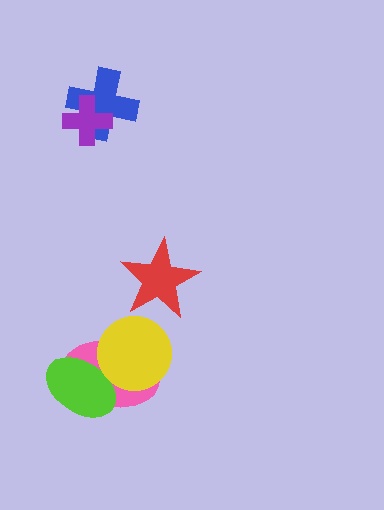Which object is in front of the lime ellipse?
The yellow circle is in front of the lime ellipse.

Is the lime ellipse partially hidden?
Yes, it is partially covered by another shape.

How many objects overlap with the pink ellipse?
2 objects overlap with the pink ellipse.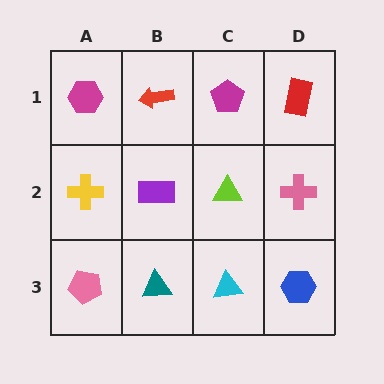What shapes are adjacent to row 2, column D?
A red rectangle (row 1, column D), a blue hexagon (row 3, column D), a lime triangle (row 2, column C).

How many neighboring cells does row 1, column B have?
3.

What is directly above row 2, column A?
A magenta hexagon.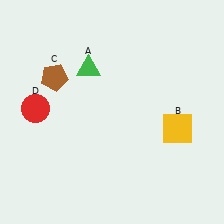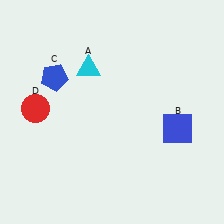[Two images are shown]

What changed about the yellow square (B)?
In Image 1, B is yellow. In Image 2, it changed to blue.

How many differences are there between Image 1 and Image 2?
There are 3 differences between the two images.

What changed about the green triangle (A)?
In Image 1, A is green. In Image 2, it changed to cyan.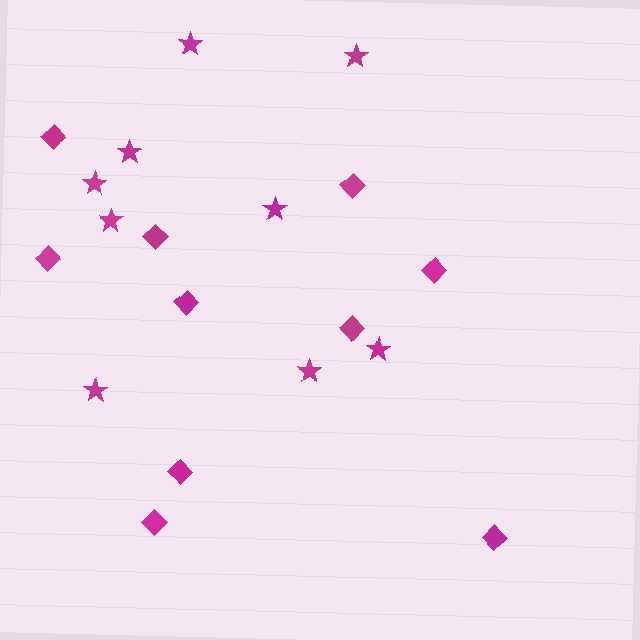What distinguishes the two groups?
There are 2 groups: one group of stars (9) and one group of diamonds (10).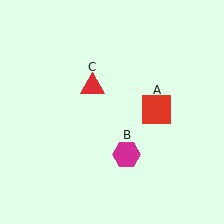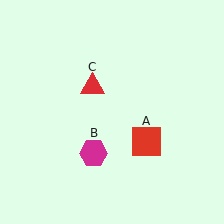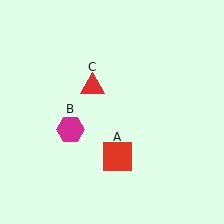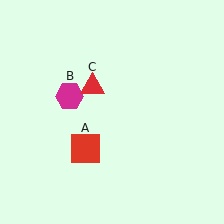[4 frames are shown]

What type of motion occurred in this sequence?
The red square (object A), magenta hexagon (object B) rotated clockwise around the center of the scene.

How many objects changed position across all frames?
2 objects changed position: red square (object A), magenta hexagon (object B).